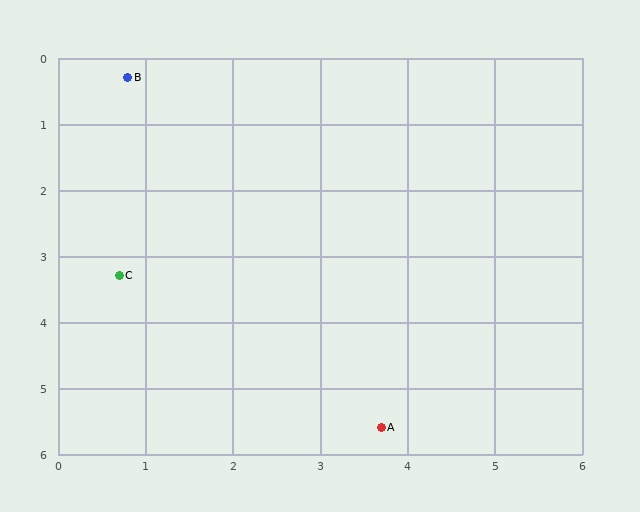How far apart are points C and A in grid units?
Points C and A are about 3.8 grid units apart.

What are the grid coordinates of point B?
Point B is at approximately (0.8, 0.3).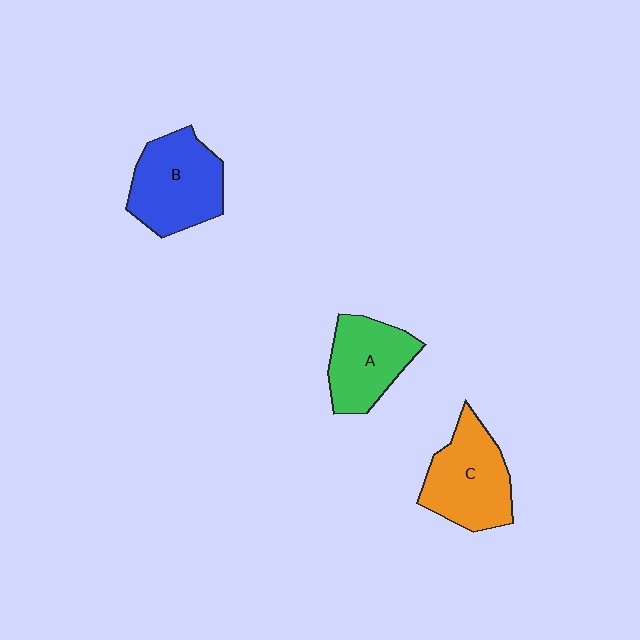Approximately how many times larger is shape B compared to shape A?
Approximately 1.2 times.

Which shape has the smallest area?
Shape A (green).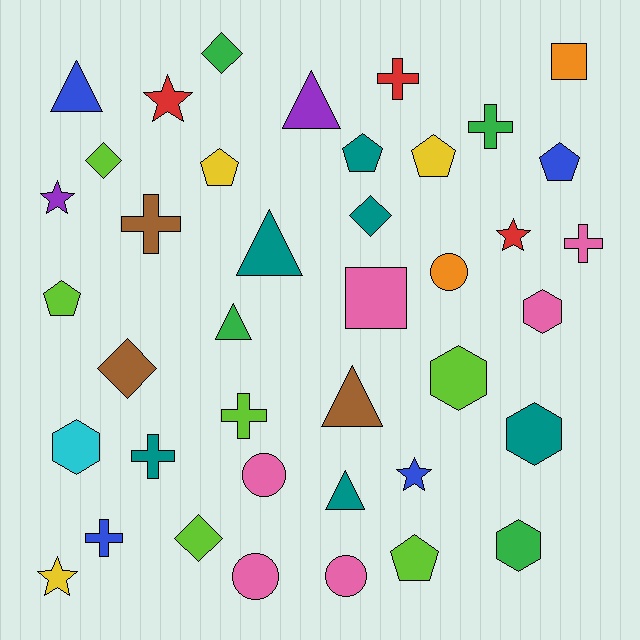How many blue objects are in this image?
There are 4 blue objects.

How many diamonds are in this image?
There are 5 diamonds.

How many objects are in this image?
There are 40 objects.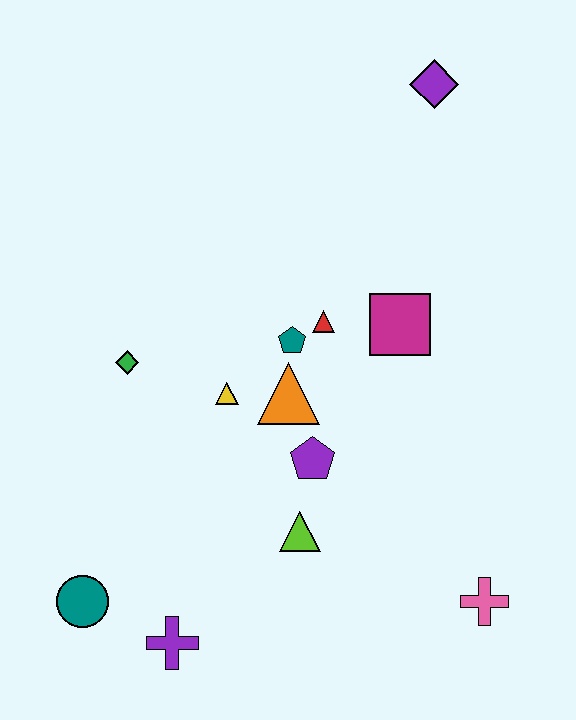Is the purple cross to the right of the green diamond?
Yes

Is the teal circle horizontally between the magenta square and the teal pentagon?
No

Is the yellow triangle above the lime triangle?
Yes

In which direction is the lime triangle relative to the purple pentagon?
The lime triangle is below the purple pentagon.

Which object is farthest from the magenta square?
The teal circle is farthest from the magenta square.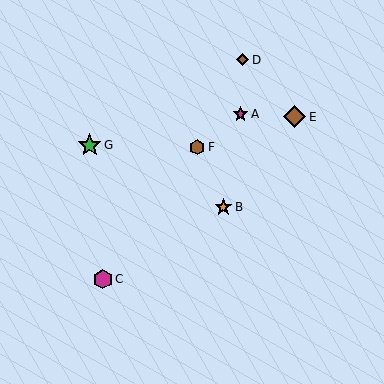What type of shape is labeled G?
Shape G is a green star.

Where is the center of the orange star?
The center of the orange star is at (223, 207).